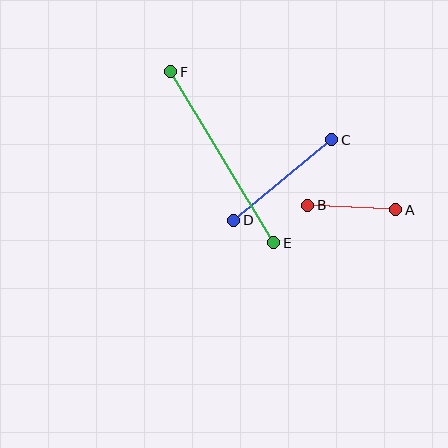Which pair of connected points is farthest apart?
Points E and F are farthest apart.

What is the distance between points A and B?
The distance is approximately 88 pixels.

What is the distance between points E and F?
The distance is approximately 199 pixels.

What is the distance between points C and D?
The distance is approximately 127 pixels.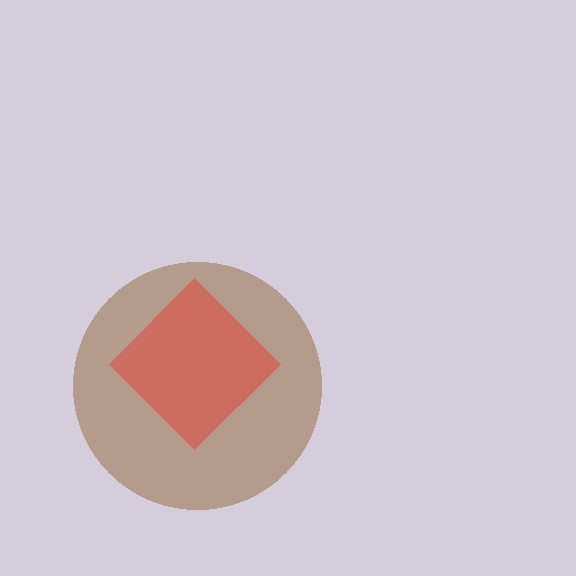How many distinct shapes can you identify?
There are 2 distinct shapes: a brown circle, a red diamond.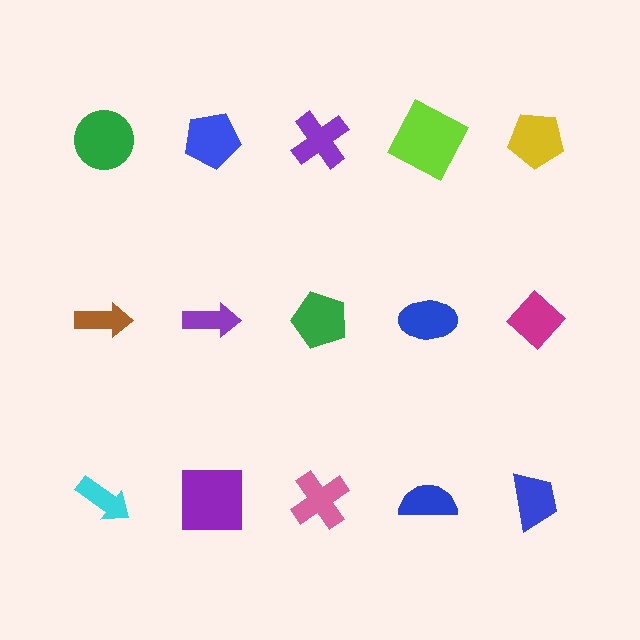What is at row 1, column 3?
A purple cross.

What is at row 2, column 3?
A green pentagon.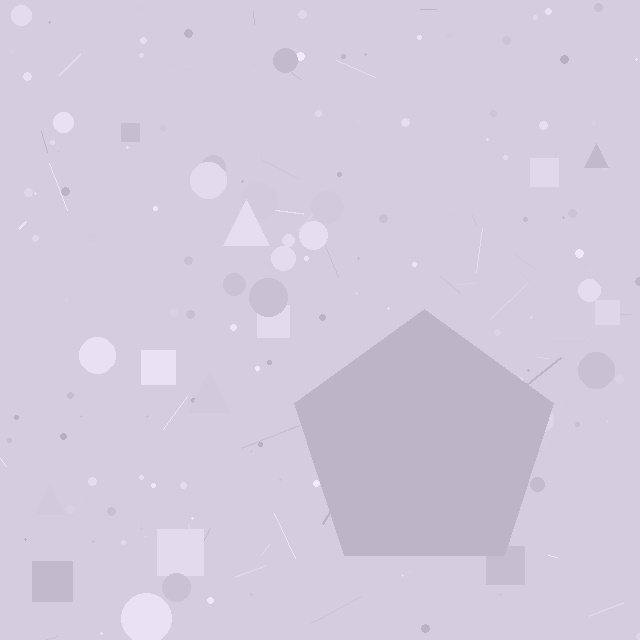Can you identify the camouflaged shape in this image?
The camouflaged shape is a pentagon.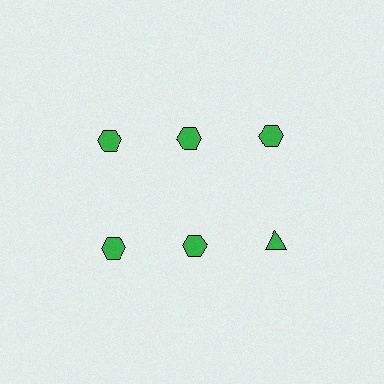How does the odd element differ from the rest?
It has a different shape: triangle instead of hexagon.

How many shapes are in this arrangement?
There are 6 shapes arranged in a grid pattern.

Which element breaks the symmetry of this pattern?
The green triangle in the second row, center column breaks the symmetry. All other shapes are green hexagons.